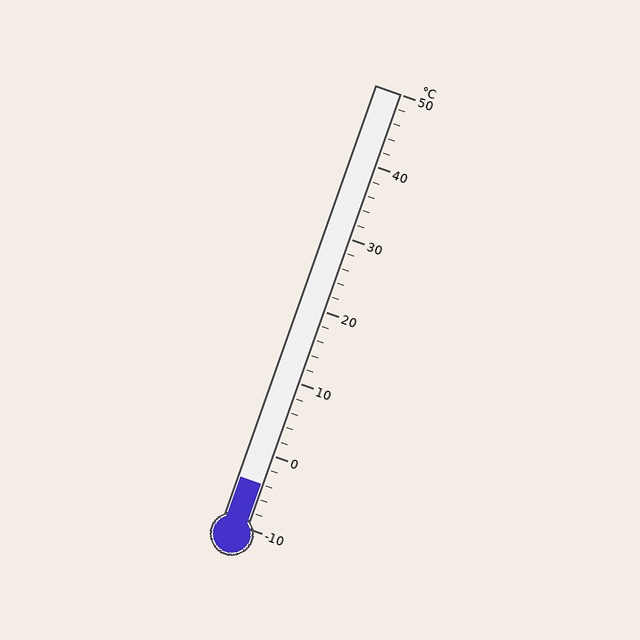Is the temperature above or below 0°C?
The temperature is below 0°C.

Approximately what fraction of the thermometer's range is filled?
The thermometer is filled to approximately 10% of its range.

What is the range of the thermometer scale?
The thermometer scale ranges from -10°C to 50°C.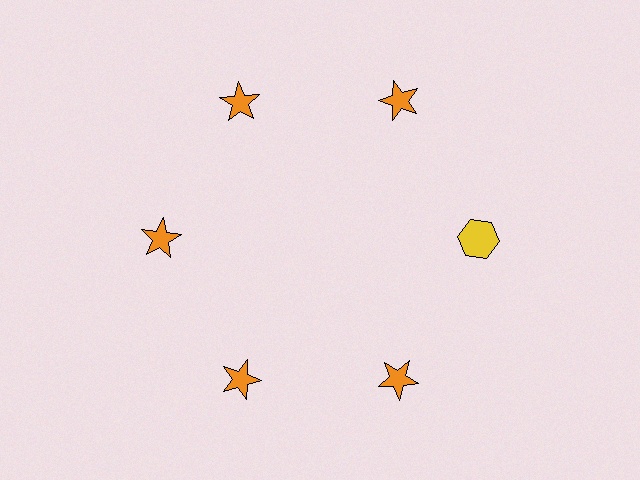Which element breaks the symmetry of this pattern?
The yellow hexagon at roughly the 3 o'clock position breaks the symmetry. All other shapes are orange stars.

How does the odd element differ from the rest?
It differs in both color (yellow instead of orange) and shape (hexagon instead of star).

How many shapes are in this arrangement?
There are 6 shapes arranged in a ring pattern.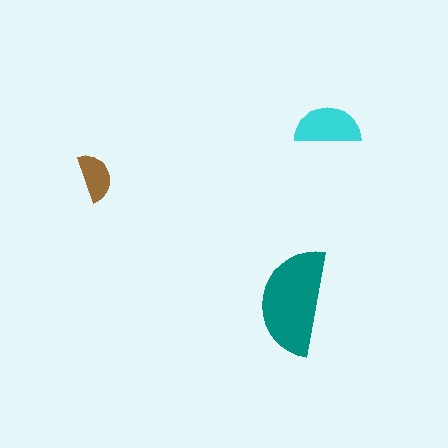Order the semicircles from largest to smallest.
the teal one, the cyan one, the brown one.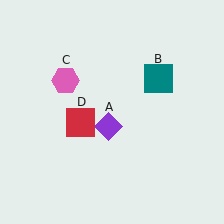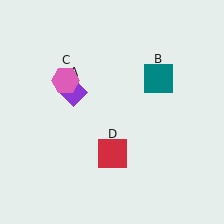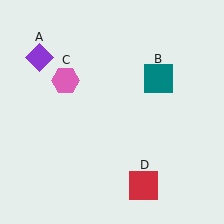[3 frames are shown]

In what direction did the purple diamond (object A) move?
The purple diamond (object A) moved up and to the left.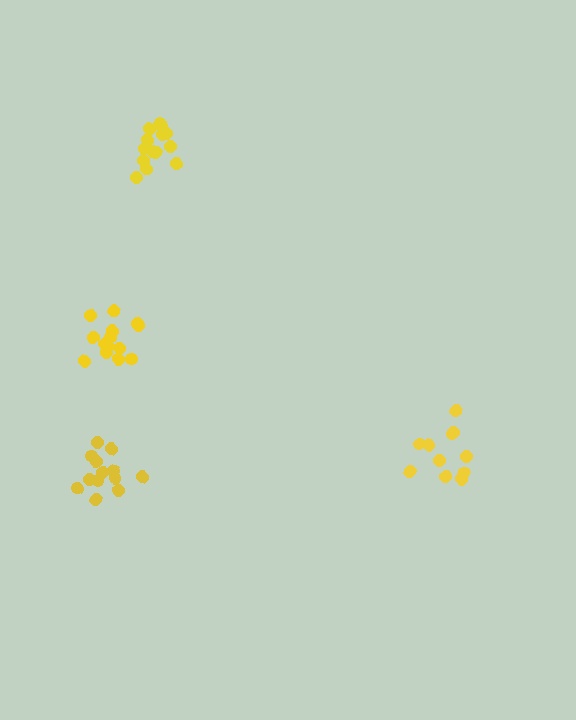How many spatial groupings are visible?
There are 4 spatial groupings.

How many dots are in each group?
Group 1: 13 dots, Group 2: 15 dots, Group 3: 15 dots, Group 4: 11 dots (54 total).